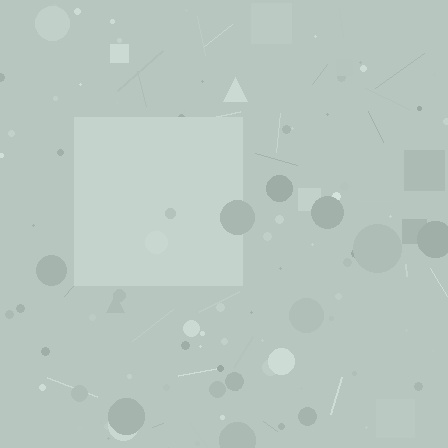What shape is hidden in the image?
A square is hidden in the image.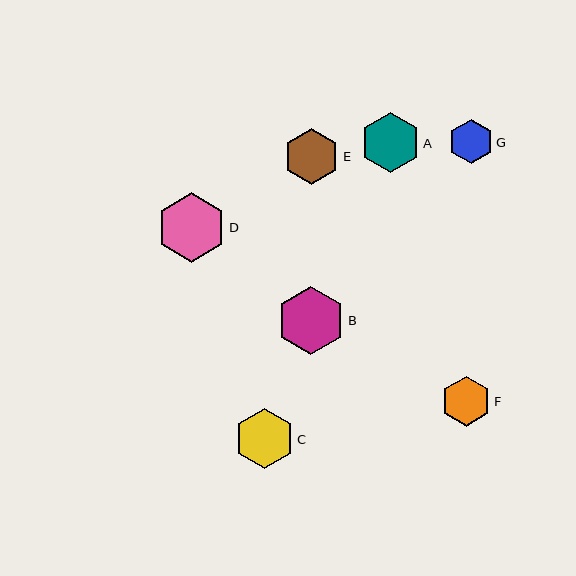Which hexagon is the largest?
Hexagon D is the largest with a size of approximately 69 pixels.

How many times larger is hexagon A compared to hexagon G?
Hexagon A is approximately 1.3 times the size of hexagon G.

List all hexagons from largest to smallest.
From largest to smallest: D, B, A, C, E, F, G.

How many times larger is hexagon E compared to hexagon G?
Hexagon E is approximately 1.2 times the size of hexagon G.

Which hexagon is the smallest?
Hexagon G is the smallest with a size of approximately 45 pixels.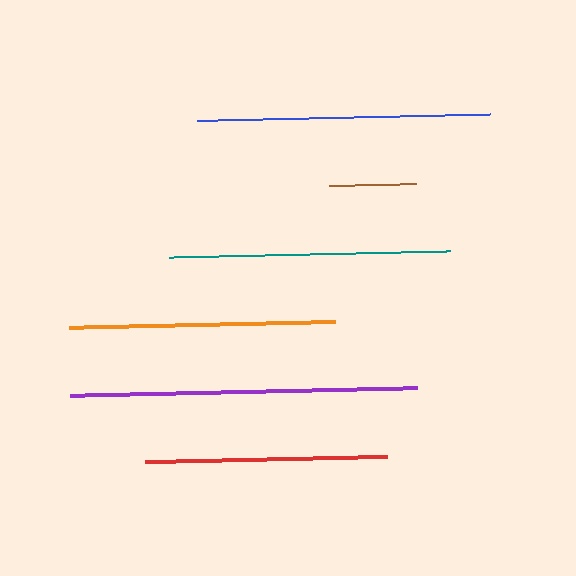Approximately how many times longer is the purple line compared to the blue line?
The purple line is approximately 1.2 times the length of the blue line.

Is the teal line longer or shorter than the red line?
The teal line is longer than the red line.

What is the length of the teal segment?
The teal segment is approximately 280 pixels long.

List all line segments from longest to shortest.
From longest to shortest: purple, blue, teal, orange, red, brown.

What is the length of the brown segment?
The brown segment is approximately 87 pixels long.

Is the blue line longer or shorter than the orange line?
The blue line is longer than the orange line.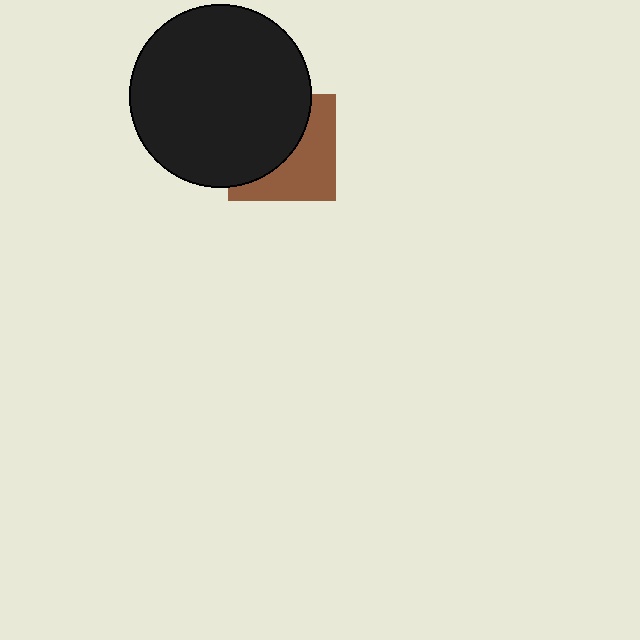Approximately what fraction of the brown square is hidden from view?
Roughly 53% of the brown square is hidden behind the black circle.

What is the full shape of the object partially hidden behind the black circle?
The partially hidden object is a brown square.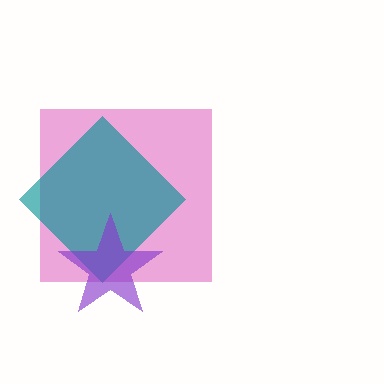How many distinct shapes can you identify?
There are 3 distinct shapes: a magenta square, a teal diamond, a purple star.